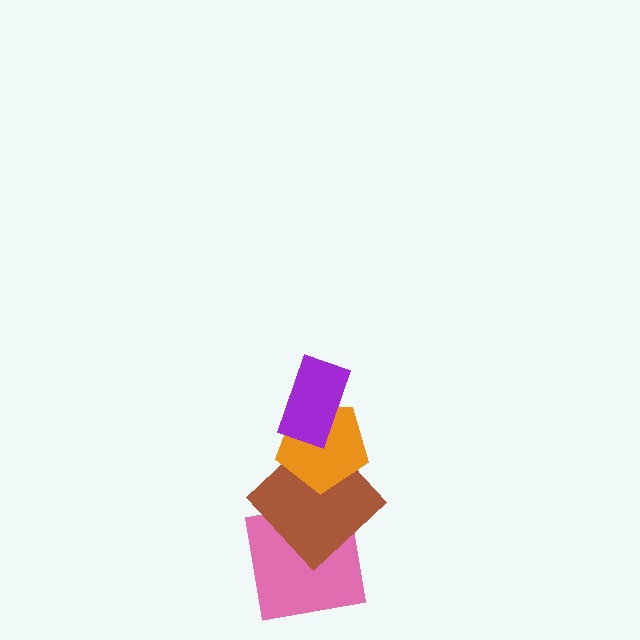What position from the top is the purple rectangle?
The purple rectangle is 1st from the top.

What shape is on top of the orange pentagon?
The purple rectangle is on top of the orange pentagon.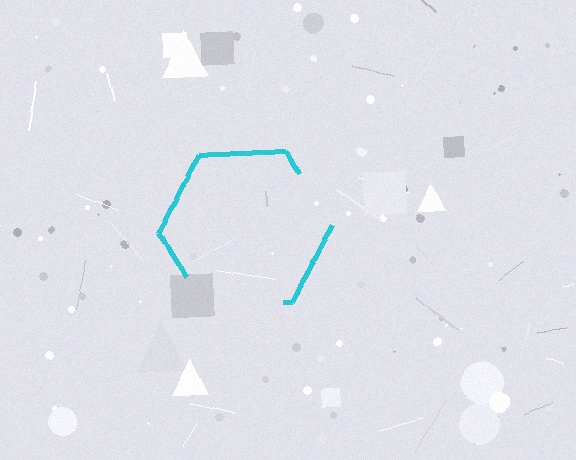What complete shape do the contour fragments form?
The contour fragments form a hexagon.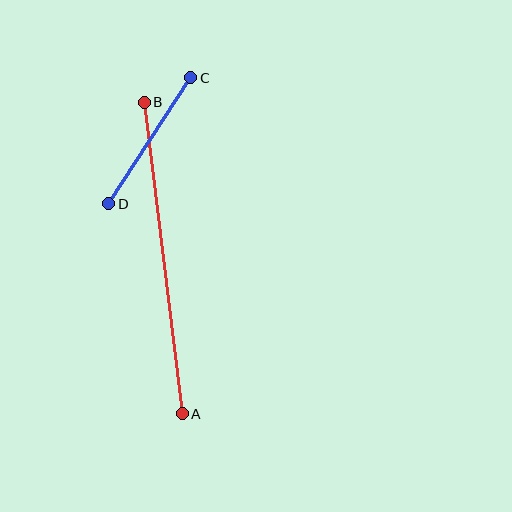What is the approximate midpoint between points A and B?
The midpoint is at approximately (163, 258) pixels.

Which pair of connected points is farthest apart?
Points A and B are farthest apart.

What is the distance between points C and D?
The distance is approximately 150 pixels.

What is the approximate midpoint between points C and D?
The midpoint is at approximately (150, 141) pixels.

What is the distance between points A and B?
The distance is approximately 314 pixels.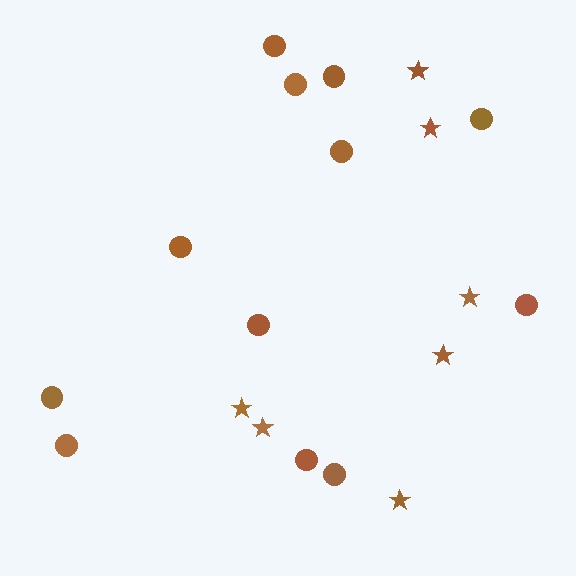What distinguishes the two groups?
There are 2 groups: one group of stars (7) and one group of circles (12).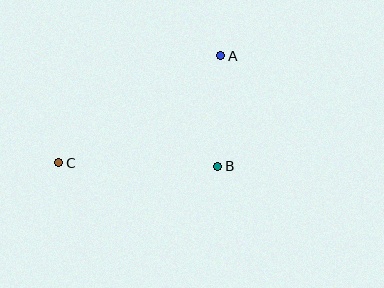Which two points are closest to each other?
Points A and B are closest to each other.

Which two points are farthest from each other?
Points A and C are farthest from each other.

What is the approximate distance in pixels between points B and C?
The distance between B and C is approximately 159 pixels.